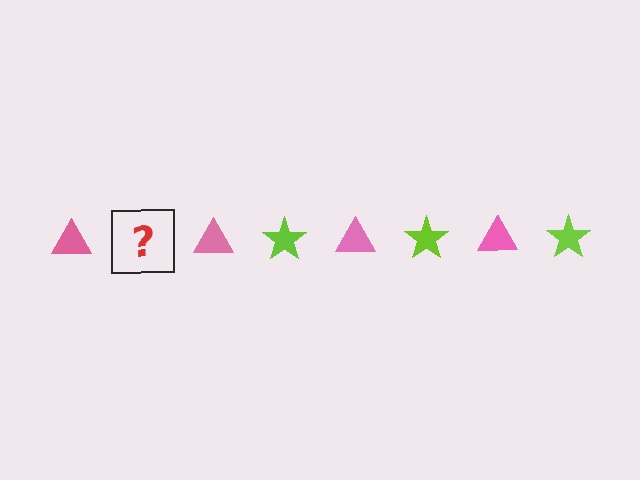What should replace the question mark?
The question mark should be replaced with a lime star.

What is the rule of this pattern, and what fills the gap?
The rule is that the pattern alternates between pink triangle and lime star. The gap should be filled with a lime star.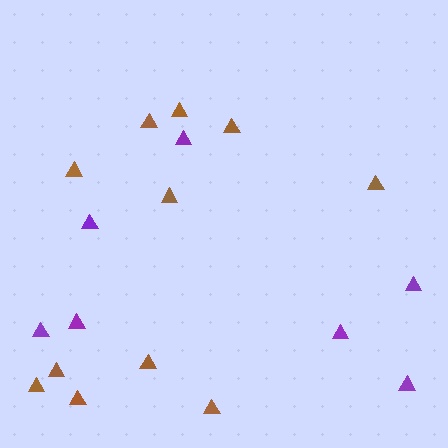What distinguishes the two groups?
There are 2 groups: one group of brown triangles (11) and one group of purple triangles (7).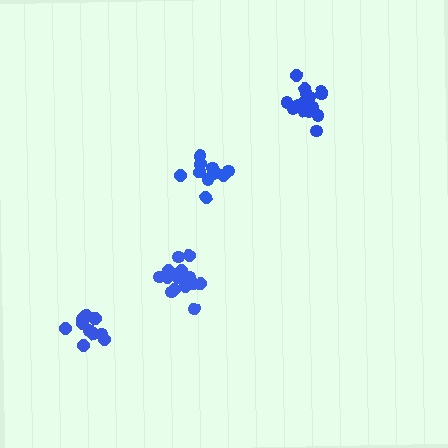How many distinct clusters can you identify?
There are 4 distinct clusters.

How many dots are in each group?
Group 1: 16 dots, Group 2: 11 dots, Group 3: 12 dots, Group 4: 17 dots (56 total).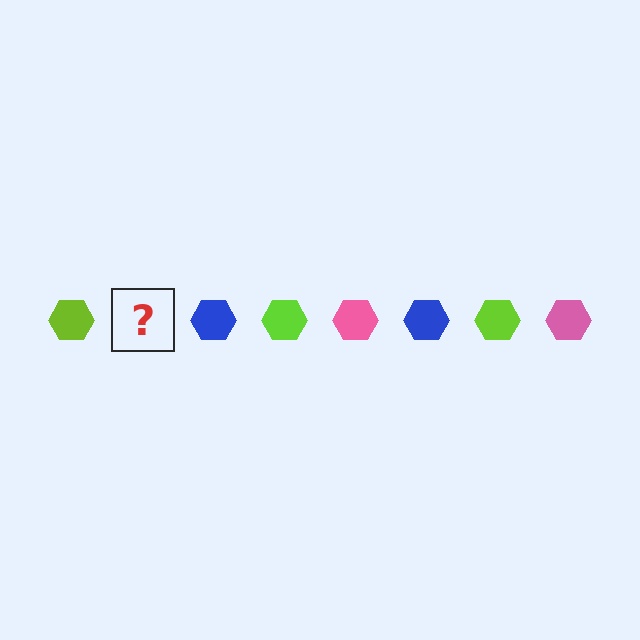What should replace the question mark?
The question mark should be replaced with a pink hexagon.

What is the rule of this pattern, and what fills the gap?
The rule is that the pattern cycles through lime, pink, blue hexagons. The gap should be filled with a pink hexagon.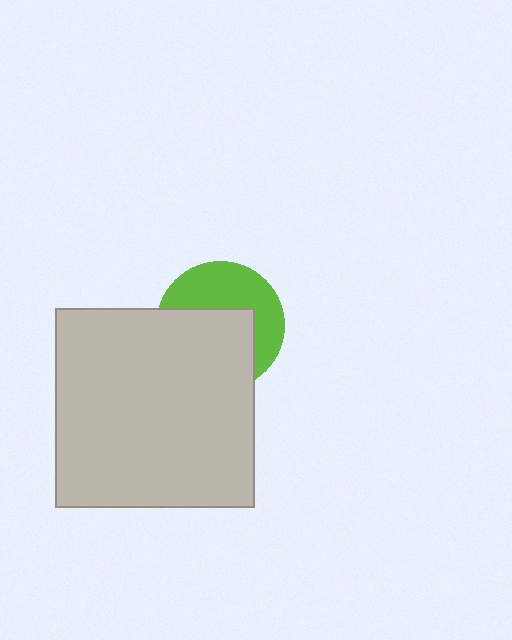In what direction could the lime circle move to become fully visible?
The lime circle could move up. That would shift it out from behind the light gray square entirely.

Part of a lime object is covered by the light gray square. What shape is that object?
It is a circle.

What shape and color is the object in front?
The object in front is a light gray square.